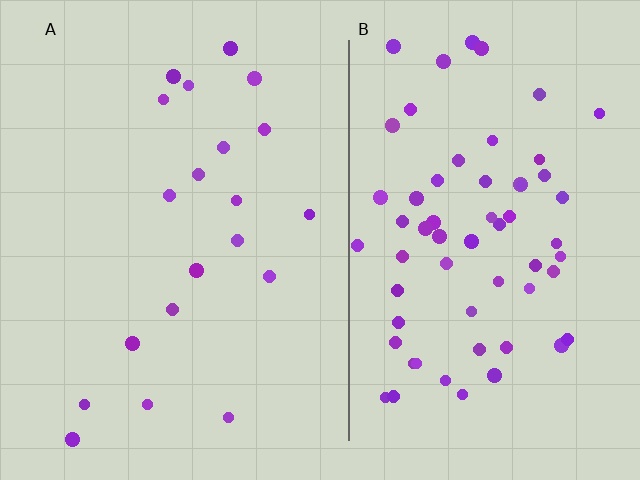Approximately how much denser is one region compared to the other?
Approximately 3.1× — region B over region A.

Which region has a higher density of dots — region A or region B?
B (the right).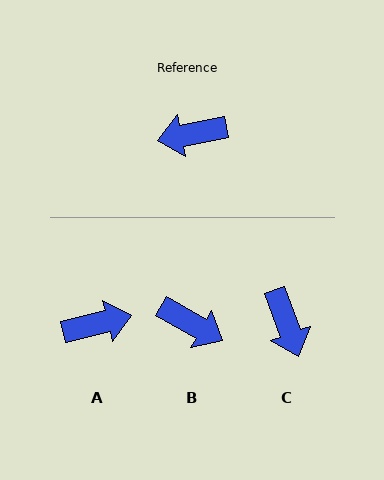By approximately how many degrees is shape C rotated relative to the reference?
Approximately 99 degrees counter-clockwise.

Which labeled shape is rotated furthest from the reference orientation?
A, about 178 degrees away.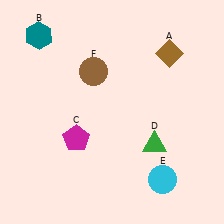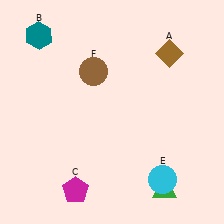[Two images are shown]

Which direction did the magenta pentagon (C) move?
The magenta pentagon (C) moved down.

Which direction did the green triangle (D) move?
The green triangle (D) moved down.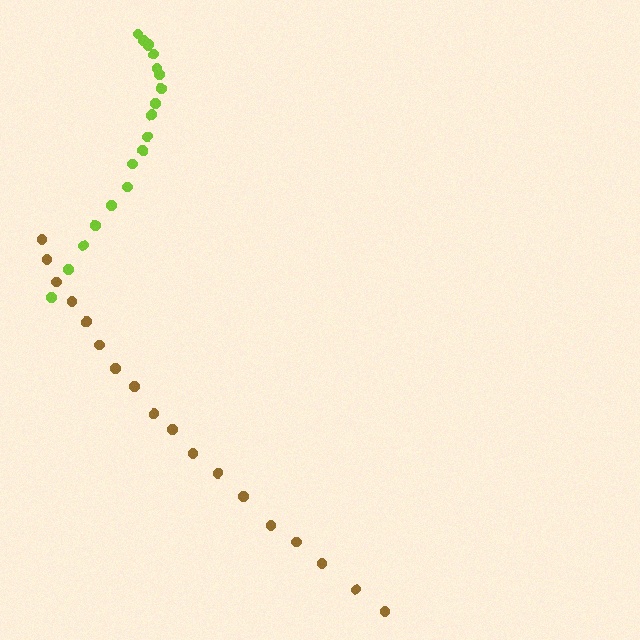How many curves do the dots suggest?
There are 2 distinct paths.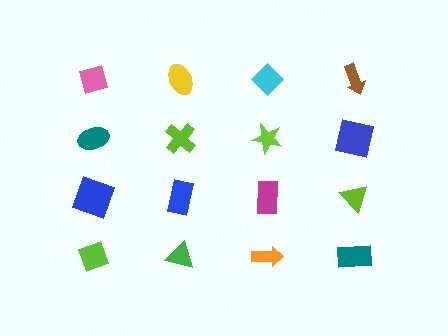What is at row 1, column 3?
A cyan diamond.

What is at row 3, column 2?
A blue rectangle.